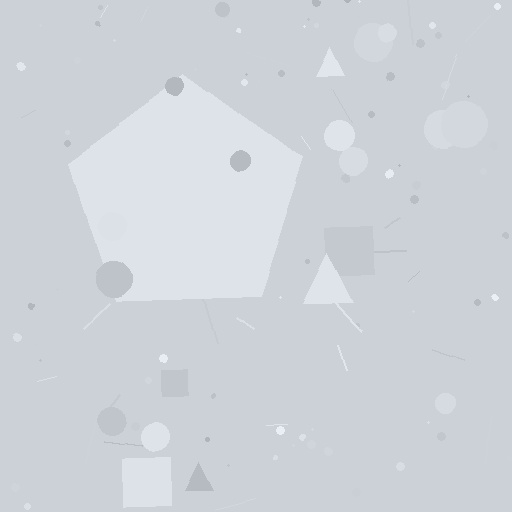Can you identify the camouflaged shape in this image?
The camouflaged shape is a pentagon.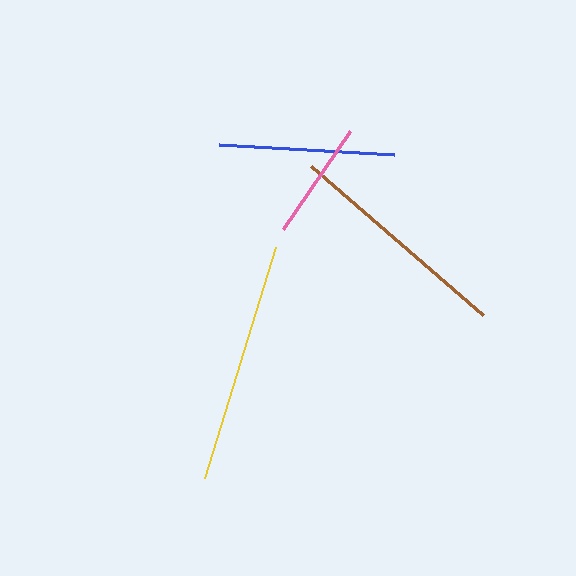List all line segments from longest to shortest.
From longest to shortest: yellow, brown, blue, pink.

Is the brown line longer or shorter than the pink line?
The brown line is longer than the pink line.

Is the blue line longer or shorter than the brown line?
The brown line is longer than the blue line.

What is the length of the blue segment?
The blue segment is approximately 175 pixels long.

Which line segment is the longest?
The yellow line is the longest at approximately 242 pixels.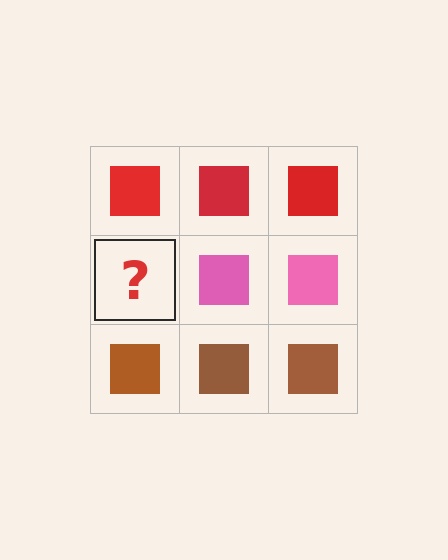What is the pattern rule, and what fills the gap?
The rule is that each row has a consistent color. The gap should be filled with a pink square.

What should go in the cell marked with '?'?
The missing cell should contain a pink square.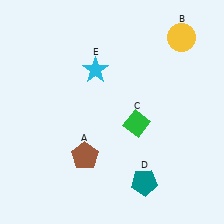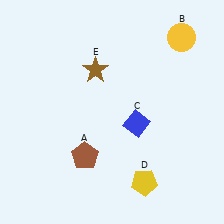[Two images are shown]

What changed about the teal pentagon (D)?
In Image 1, D is teal. In Image 2, it changed to yellow.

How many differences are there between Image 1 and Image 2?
There are 3 differences between the two images.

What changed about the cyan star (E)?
In Image 1, E is cyan. In Image 2, it changed to brown.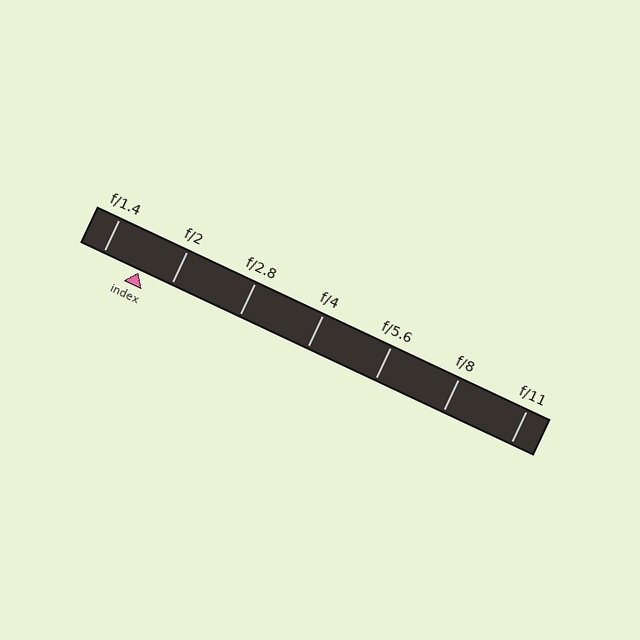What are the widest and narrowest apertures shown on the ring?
The widest aperture shown is f/1.4 and the narrowest is f/11.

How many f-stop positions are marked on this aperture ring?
There are 7 f-stop positions marked.